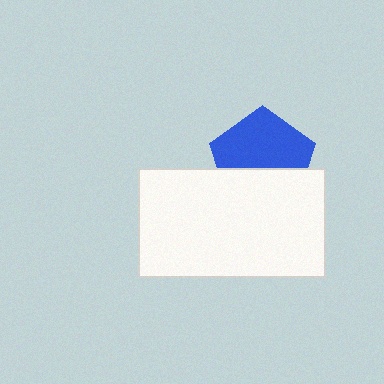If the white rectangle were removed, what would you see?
You would see the complete blue pentagon.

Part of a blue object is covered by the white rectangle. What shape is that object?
It is a pentagon.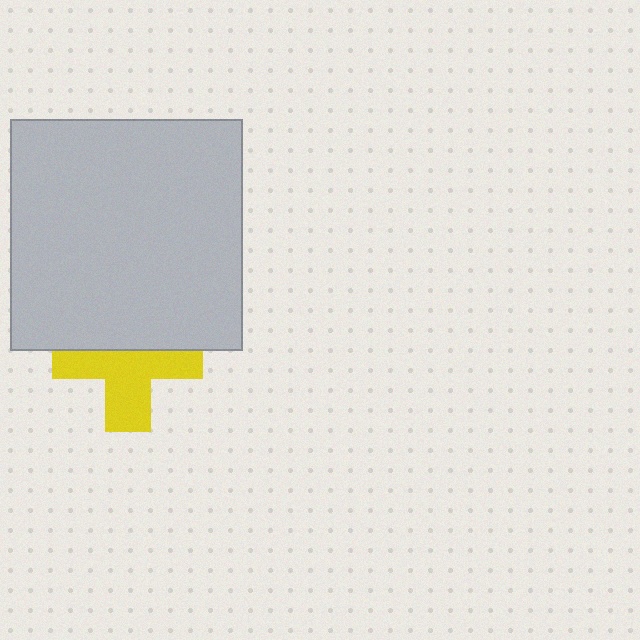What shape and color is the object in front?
The object in front is a light gray square.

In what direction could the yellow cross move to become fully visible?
The yellow cross could move down. That would shift it out from behind the light gray square entirely.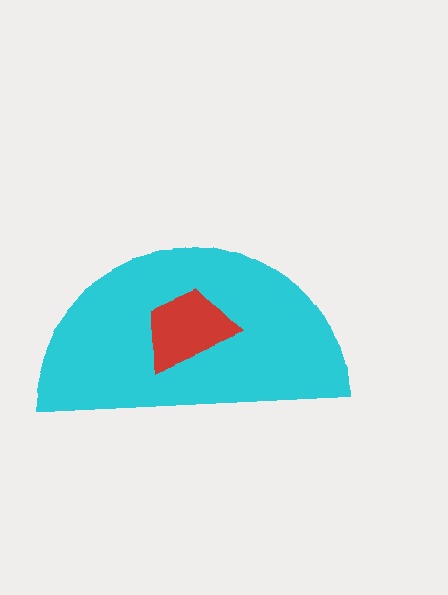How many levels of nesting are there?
2.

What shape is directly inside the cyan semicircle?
The red trapezoid.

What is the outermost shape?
The cyan semicircle.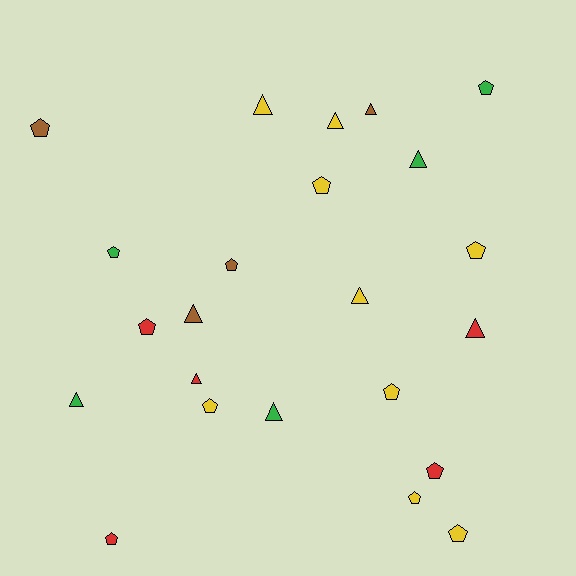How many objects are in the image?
There are 23 objects.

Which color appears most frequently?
Yellow, with 9 objects.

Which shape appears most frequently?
Pentagon, with 13 objects.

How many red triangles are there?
There are 2 red triangles.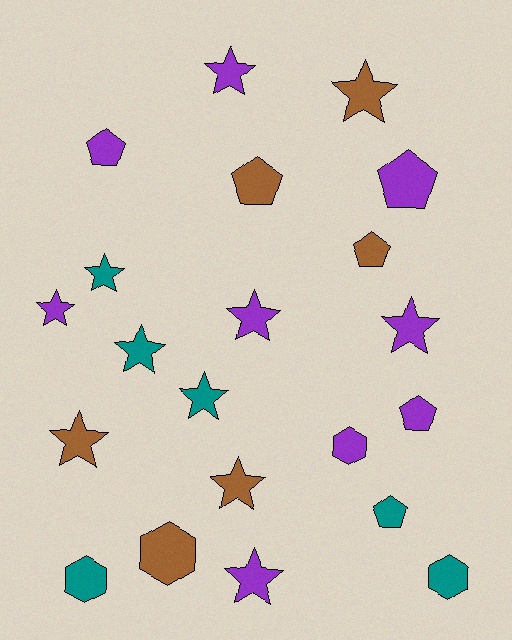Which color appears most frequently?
Purple, with 9 objects.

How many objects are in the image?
There are 21 objects.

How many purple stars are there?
There are 5 purple stars.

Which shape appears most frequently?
Star, with 11 objects.